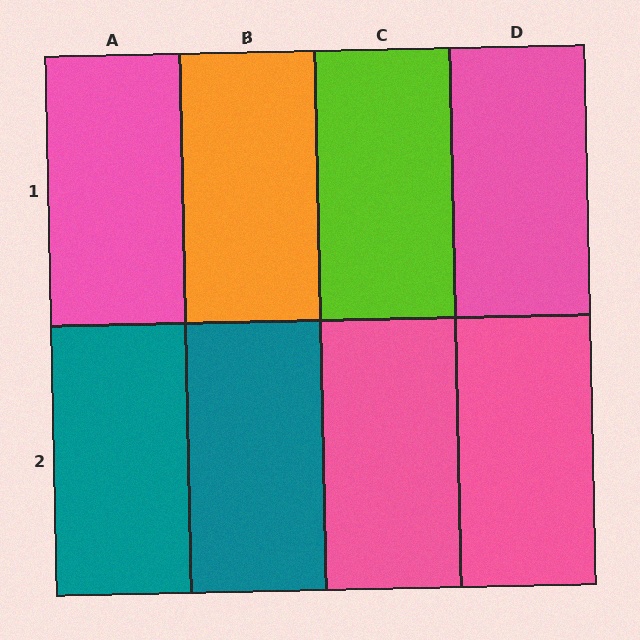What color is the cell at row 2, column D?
Pink.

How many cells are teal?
2 cells are teal.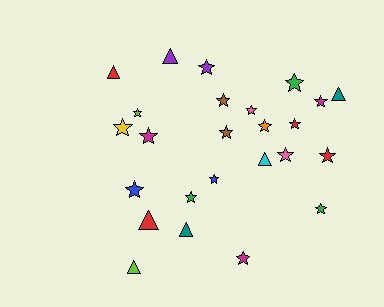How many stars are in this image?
There are 18 stars.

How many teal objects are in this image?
There are 2 teal objects.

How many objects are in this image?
There are 25 objects.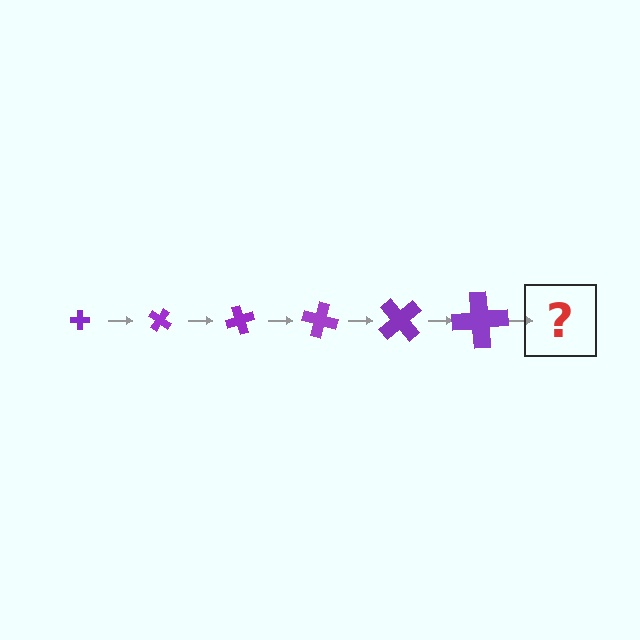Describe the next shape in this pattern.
It should be a cross, larger than the previous one and rotated 210 degrees from the start.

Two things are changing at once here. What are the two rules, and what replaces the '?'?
The two rules are that the cross grows larger each step and it rotates 35 degrees each step. The '?' should be a cross, larger than the previous one and rotated 210 degrees from the start.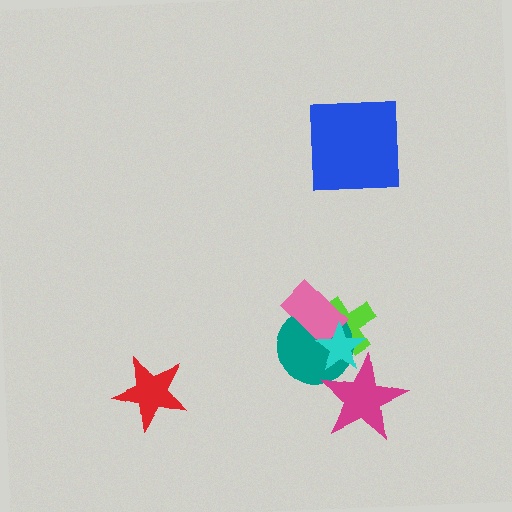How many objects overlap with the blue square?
0 objects overlap with the blue square.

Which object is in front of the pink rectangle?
The cyan star is in front of the pink rectangle.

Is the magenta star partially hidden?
No, no other shape covers it.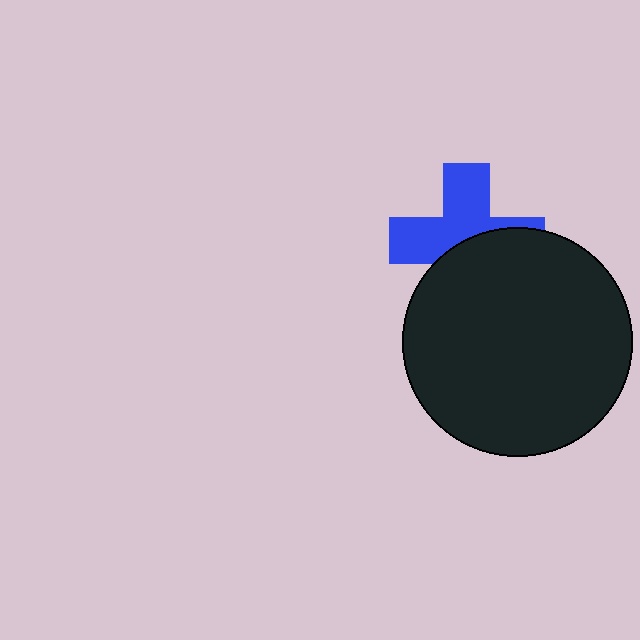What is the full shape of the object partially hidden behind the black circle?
The partially hidden object is a blue cross.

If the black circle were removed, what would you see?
You would see the complete blue cross.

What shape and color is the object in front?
The object in front is a black circle.